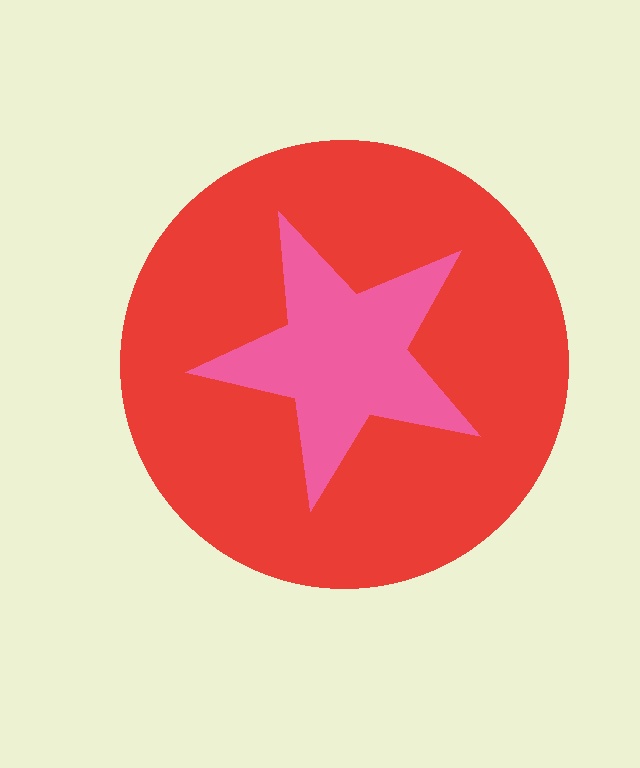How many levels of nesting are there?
2.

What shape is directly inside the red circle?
The pink star.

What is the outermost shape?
The red circle.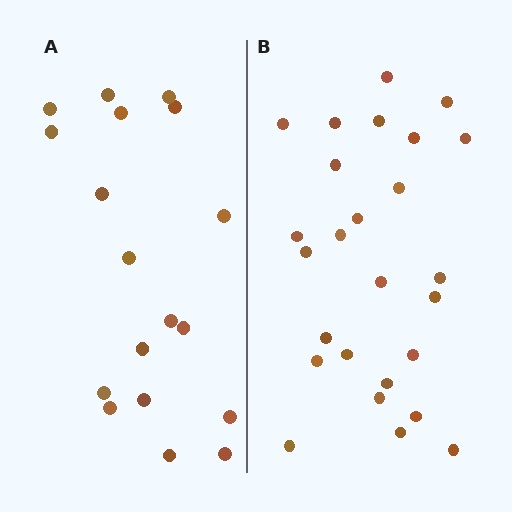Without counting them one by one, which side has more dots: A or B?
Region B (the right region) has more dots.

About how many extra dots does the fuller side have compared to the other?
Region B has roughly 8 or so more dots than region A.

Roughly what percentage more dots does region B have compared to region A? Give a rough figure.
About 45% more.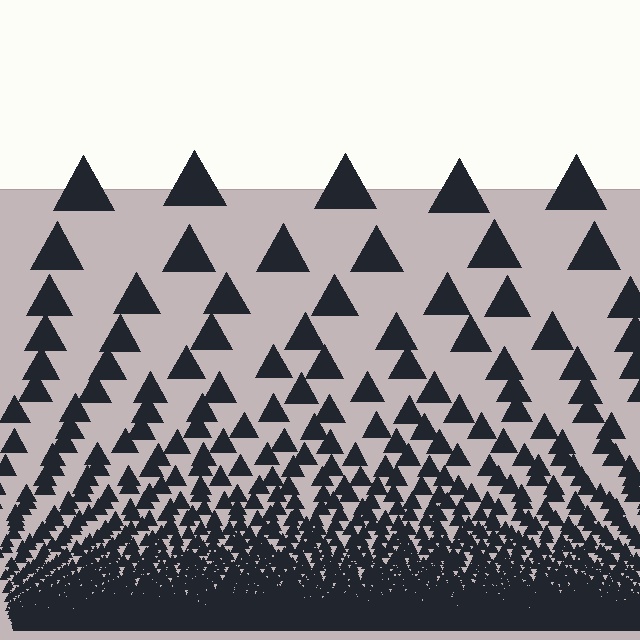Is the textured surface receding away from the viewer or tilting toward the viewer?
The surface appears to tilt toward the viewer. Texture elements get larger and sparser toward the top.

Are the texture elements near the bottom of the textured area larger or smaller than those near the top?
Smaller. The gradient is inverted — elements near the bottom are smaller and denser.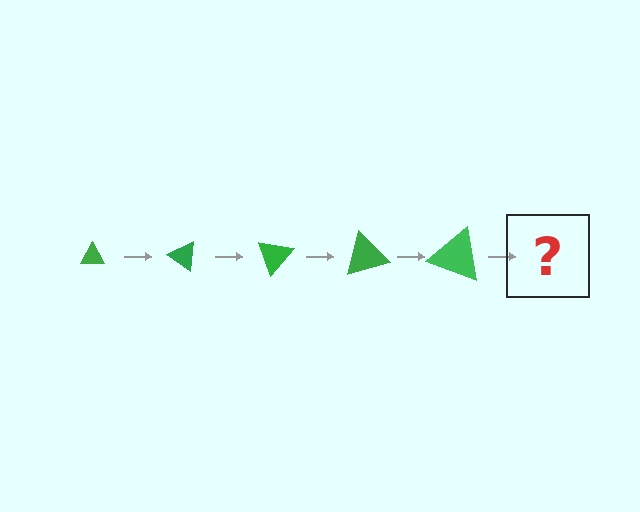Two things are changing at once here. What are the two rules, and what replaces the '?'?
The two rules are that the triangle grows larger each step and it rotates 35 degrees each step. The '?' should be a triangle, larger than the previous one and rotated 175 degrees from the start.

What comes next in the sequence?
The next element should be a triangle, larger than the previous one and rotated 175 degrees from the start.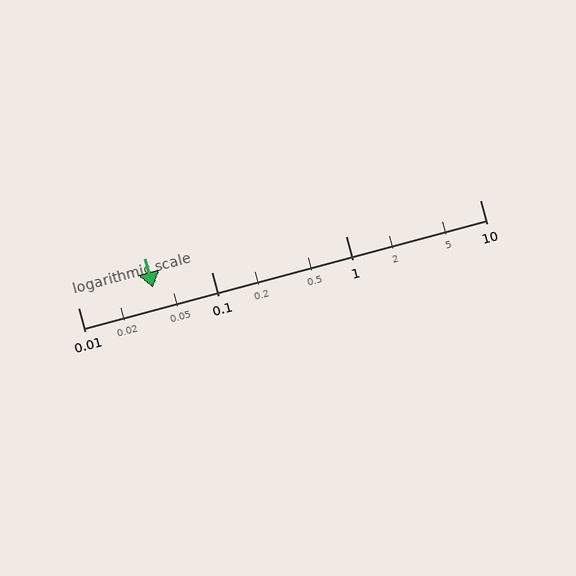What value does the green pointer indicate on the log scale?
The pointer indicates approximately 0.036.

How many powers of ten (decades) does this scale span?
The scale spans 3 decades, from 0.01 to 10.